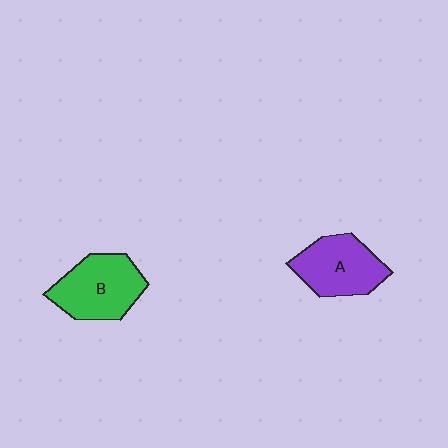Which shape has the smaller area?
Shape A (purple).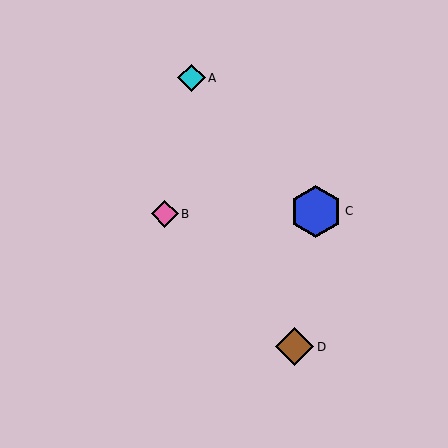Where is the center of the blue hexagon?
The center of the blue hexagon is at (316, 211).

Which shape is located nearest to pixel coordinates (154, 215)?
The pink diamond (labeled B) at (165, 214) is nearest to that location.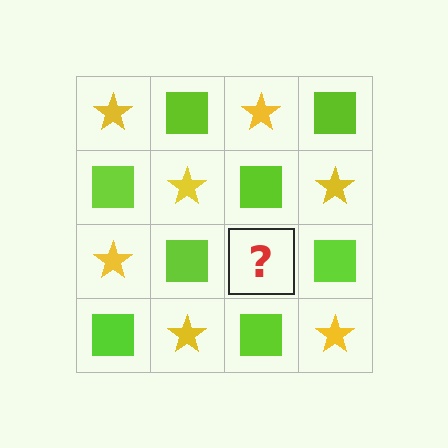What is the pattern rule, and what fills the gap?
The rule is that it alternates yellow star and lime square in a checkerboard pattern. The gap should be filled with a yellow star.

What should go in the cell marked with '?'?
The missing cell should contain a yellow star.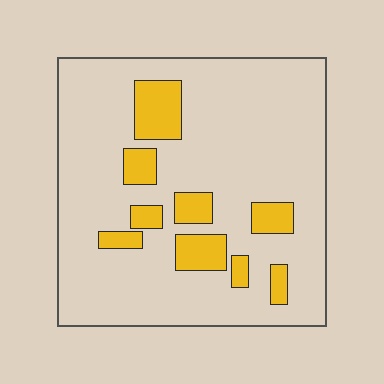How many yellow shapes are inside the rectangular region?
9.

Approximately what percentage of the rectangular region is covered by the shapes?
Approximately 15%.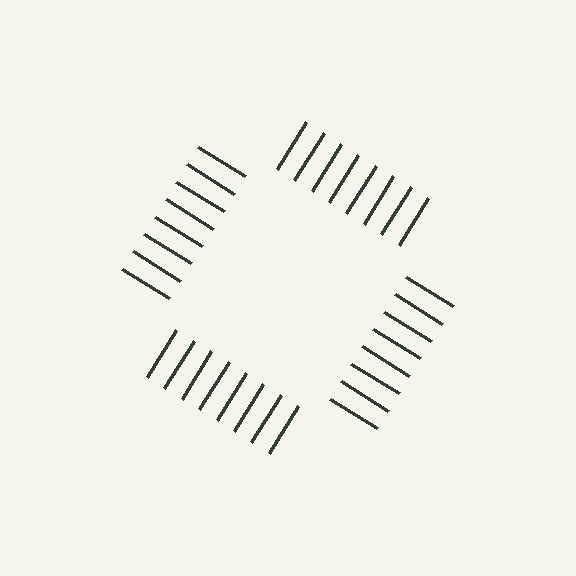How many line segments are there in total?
32 — 8 along each of the 4 edges.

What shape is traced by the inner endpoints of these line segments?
An illusory square — the line segments terminate on its edges but no continuous stroke is drawn.